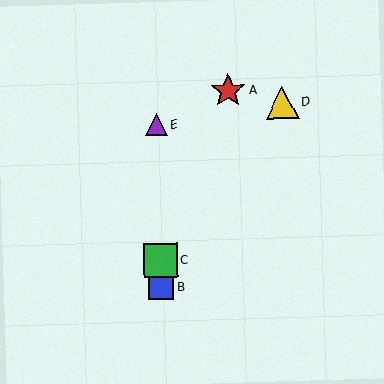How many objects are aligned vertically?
3 objects (B, C, E) are aligned vertically.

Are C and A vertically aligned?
No, C is at x≈160 and A is at x≈228.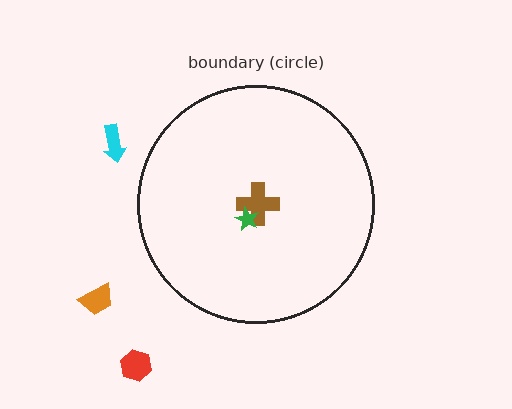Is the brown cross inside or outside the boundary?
Inside.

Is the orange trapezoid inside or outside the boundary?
Outside.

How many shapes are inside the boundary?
2 inside, 3 outside.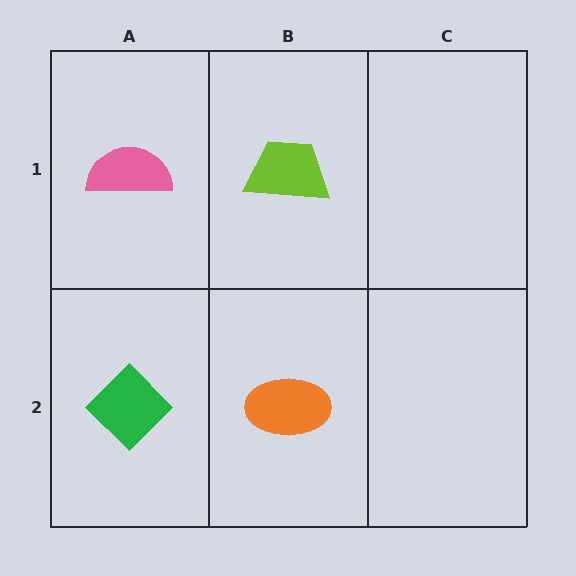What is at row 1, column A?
A pink semicircle.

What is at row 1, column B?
A lime trapezoid.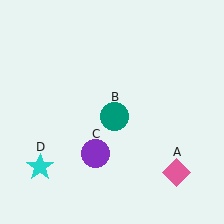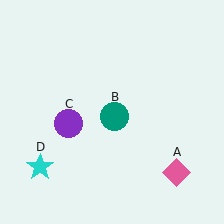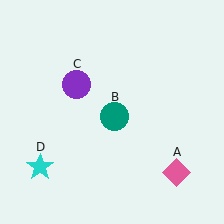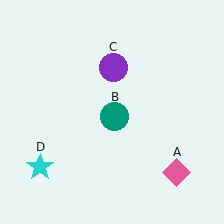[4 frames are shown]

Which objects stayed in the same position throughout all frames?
Pink diamond (object A) and teal circle (object B) and cyan star (object D) remained stationary.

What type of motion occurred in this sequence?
The purple circle (object C) rotated clockwise around the center of the scene.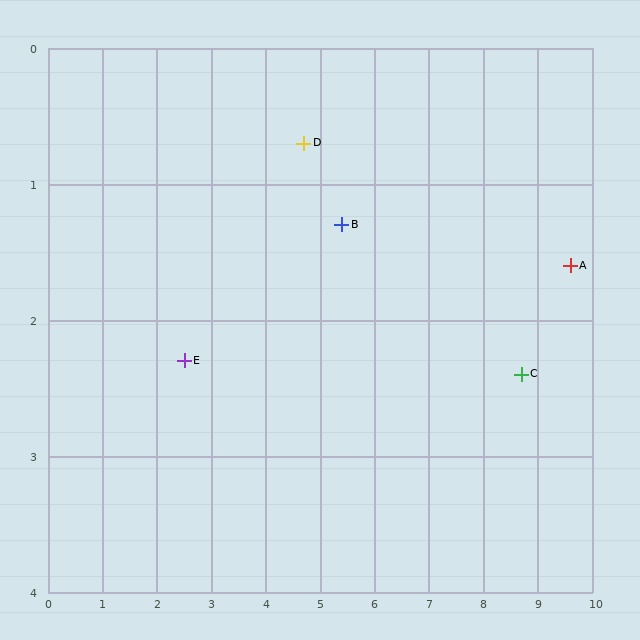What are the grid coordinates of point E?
Point E is at approximately (2.5, 2.3).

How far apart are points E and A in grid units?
Points E and A are about 7.1 grid units apart.